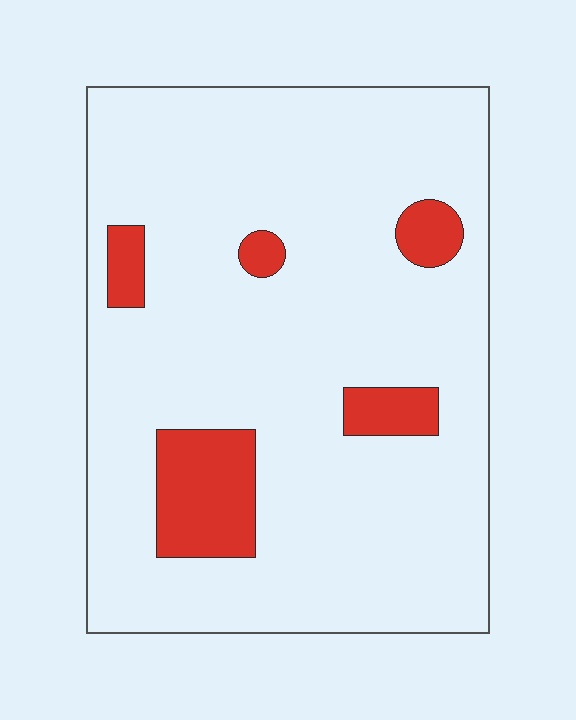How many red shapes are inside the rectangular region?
5.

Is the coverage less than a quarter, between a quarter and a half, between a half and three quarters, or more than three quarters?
Less than a quarter.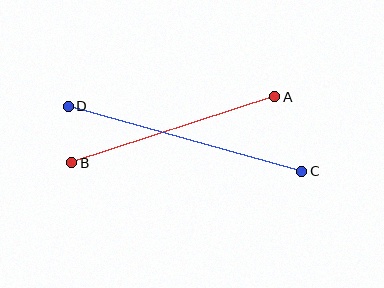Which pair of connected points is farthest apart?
Points C and D are farthest apart.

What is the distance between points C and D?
The distance is approximately 243 pixels.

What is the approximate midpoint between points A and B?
The midpoint is at approximately (173, 130) pixels.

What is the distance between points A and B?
The distance is approximately 214 pixels.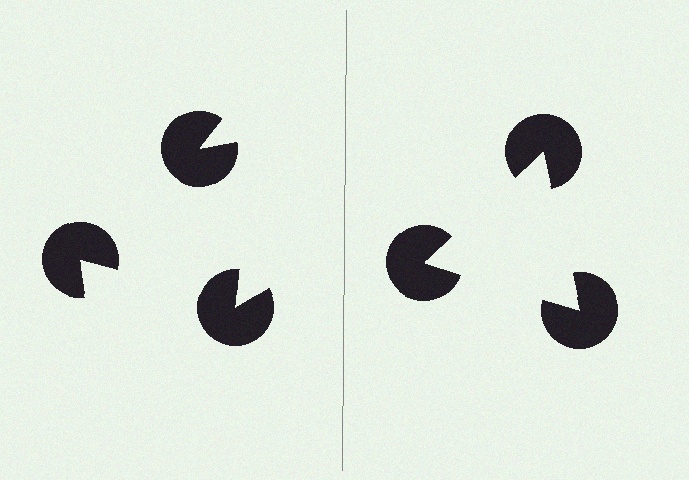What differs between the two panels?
The pac-man discs are positioned identically on both sides; only the wedge orientations differ. On the right they align to a triangle; on the left they are misaligned.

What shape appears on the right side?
An illusory triangle.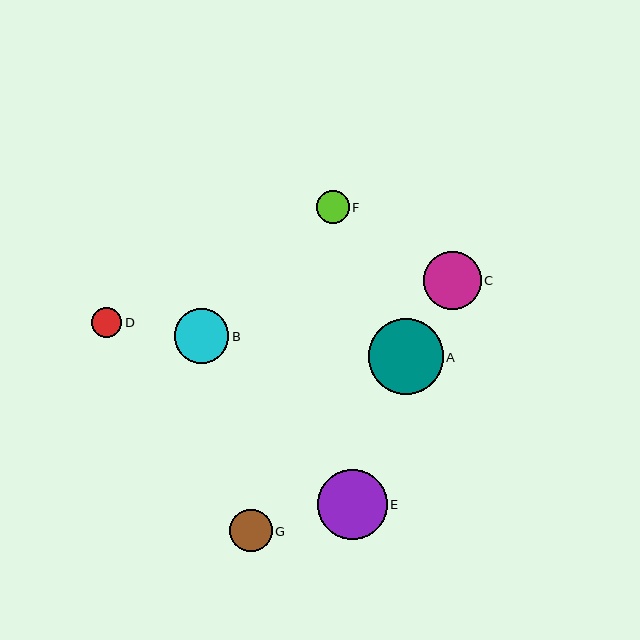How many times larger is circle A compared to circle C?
Circle A is approximately 1.3 times the size of circle C.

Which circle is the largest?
Circle A is the largest with a size of approximately 75 pixels.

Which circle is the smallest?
Circle D is the smallest with a size of approximately 31 pixels.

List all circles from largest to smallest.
From largest to smallest: A, E, C, B, G, F, D.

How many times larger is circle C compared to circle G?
Circle C is approximately 1.4 times the size of circle G.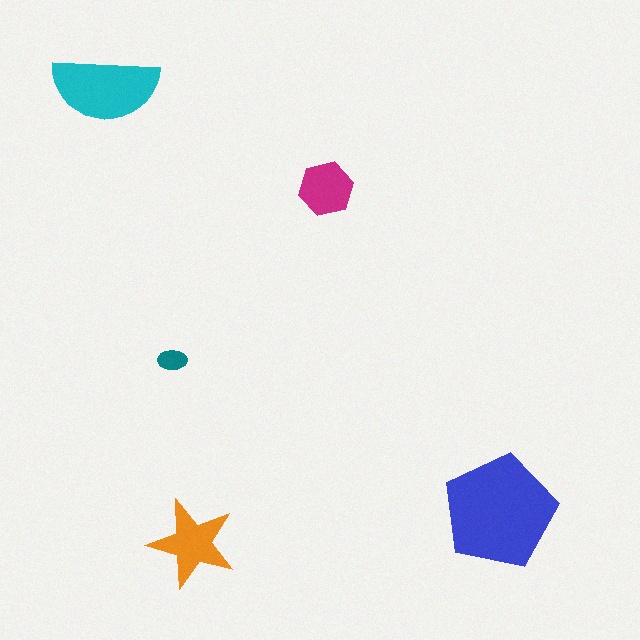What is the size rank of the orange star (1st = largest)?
3rd.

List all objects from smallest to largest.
The teal ellipse, the magenta hexagon, the orange star, the cyan semicircle, the blue pentagon.